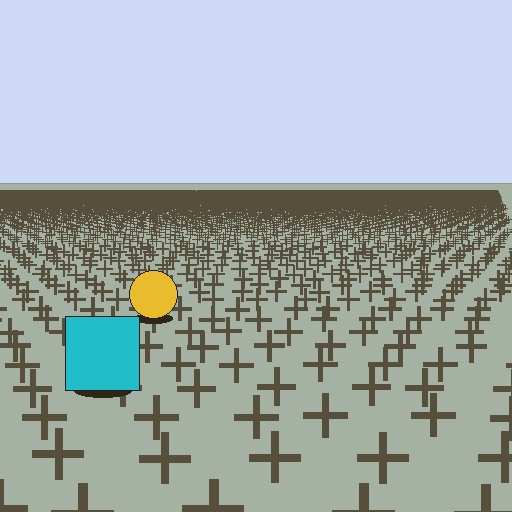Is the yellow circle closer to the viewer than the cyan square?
No. The cyan square is closer — you can tell from the texture gradient: the ground texture is coarser near it.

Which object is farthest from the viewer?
The yellow circle is farthest from the viewer. It appears smaller and the ground texture around it is denser.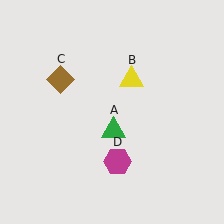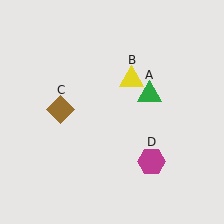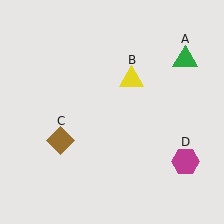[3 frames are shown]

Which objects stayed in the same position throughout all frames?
Yellow triangle (object B) remained stationary.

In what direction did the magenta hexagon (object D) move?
The magenta hexagon (object D) moved right.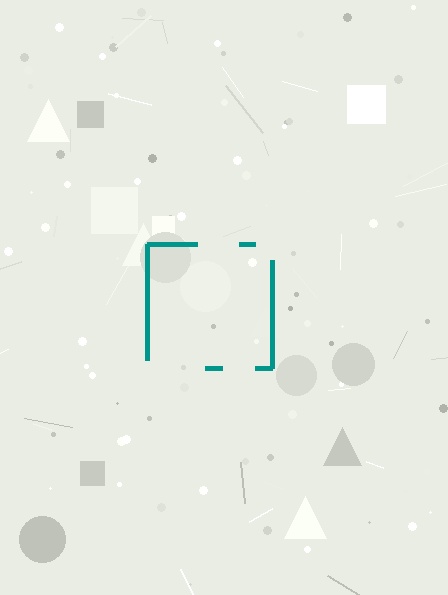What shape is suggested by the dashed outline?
The dashed outline suggests a square.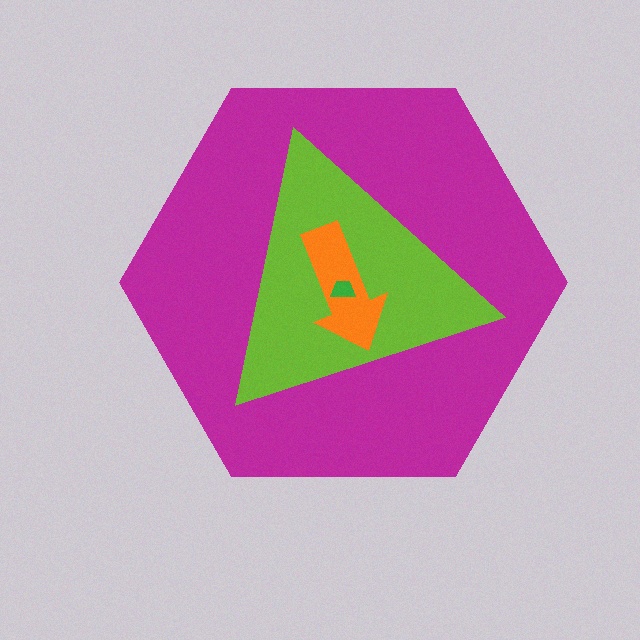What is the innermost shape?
The green trapezoid.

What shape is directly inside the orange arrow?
The green trapezoid.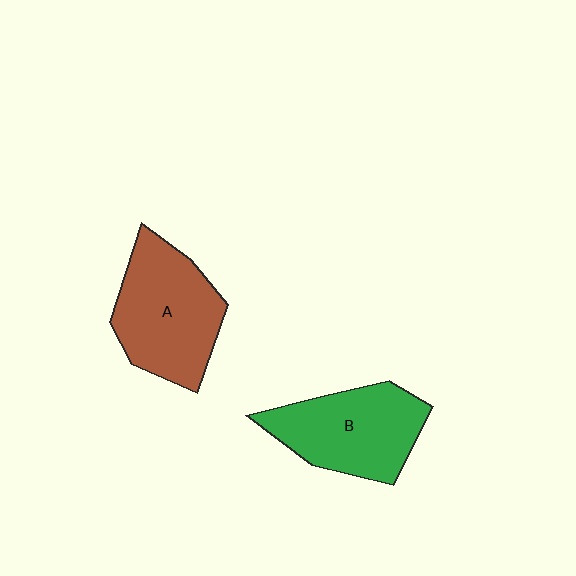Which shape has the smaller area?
Shape B (green).